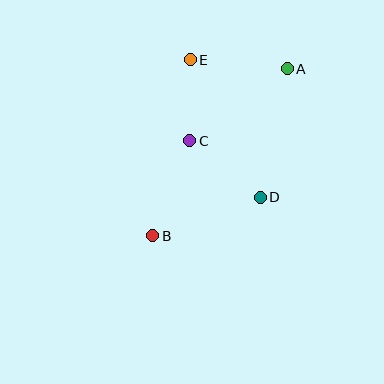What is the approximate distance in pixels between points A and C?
The distance between A and C is approximately 122 pixels.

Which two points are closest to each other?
Points C and E are closest to each other.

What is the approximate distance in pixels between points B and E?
The distance between B and E is approximately 180 pixels.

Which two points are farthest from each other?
Points A and B are farthest from each other.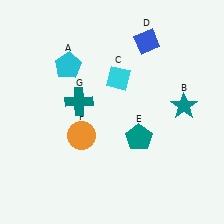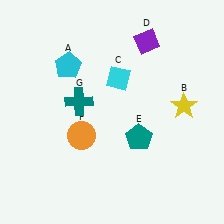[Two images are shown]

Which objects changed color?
B changed from teal to yellow. D changed from blue to purple.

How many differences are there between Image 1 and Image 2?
There are 2 differences between the two images.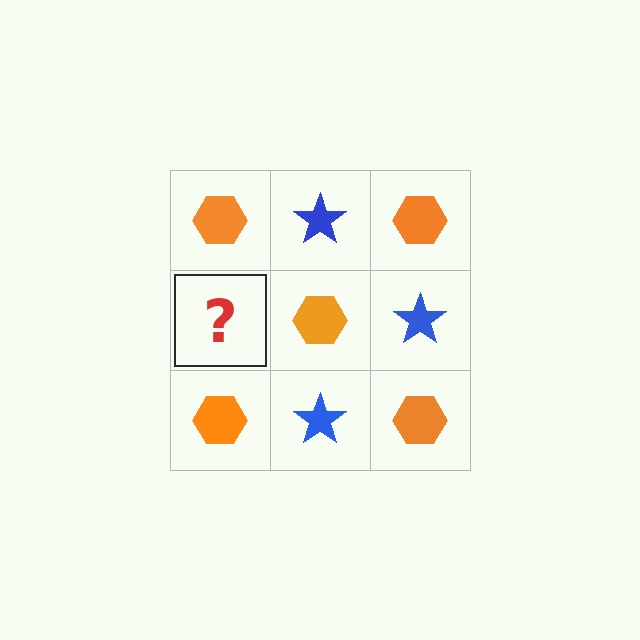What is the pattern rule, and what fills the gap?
The rule is that it alternates orange hexagon and blue star in a checkerboard pattern. The gap should be filled with a blue star.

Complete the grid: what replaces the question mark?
The question mark should be replaced with a blue star.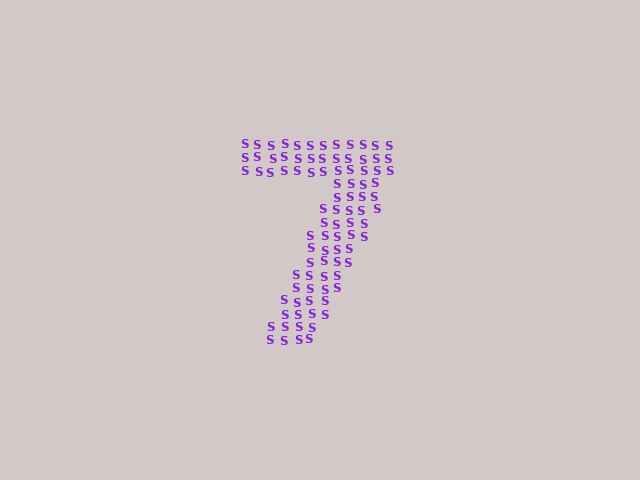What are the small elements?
The small elements are letter S's.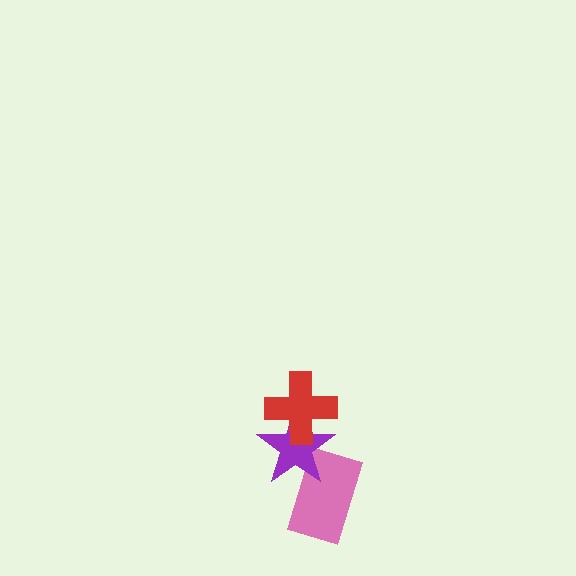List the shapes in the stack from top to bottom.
From top to bottom: the red cross, the purple star, the pink rectangle.